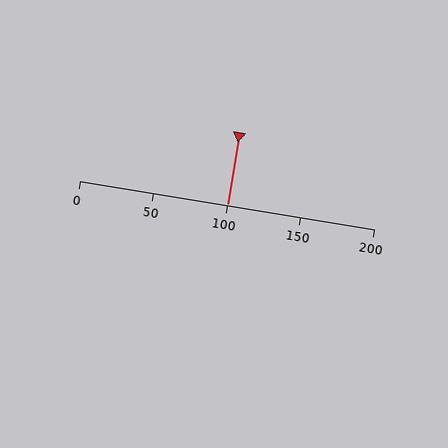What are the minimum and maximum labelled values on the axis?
The axis runs from 0 to 200.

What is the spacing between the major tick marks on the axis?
The major ticks are spaced 50 apart.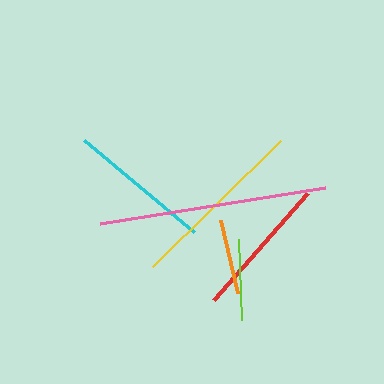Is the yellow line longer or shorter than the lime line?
The yellow line is longer than the lime line.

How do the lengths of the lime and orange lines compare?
The lime and orange lines are approximately the same length.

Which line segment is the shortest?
The orange line is the shortest at approximately 75 pixels.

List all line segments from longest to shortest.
From longest to shortest: pink, yellow, cyan, red, lime, orange.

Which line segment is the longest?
The pink line is the longest at approximately 228 pixels.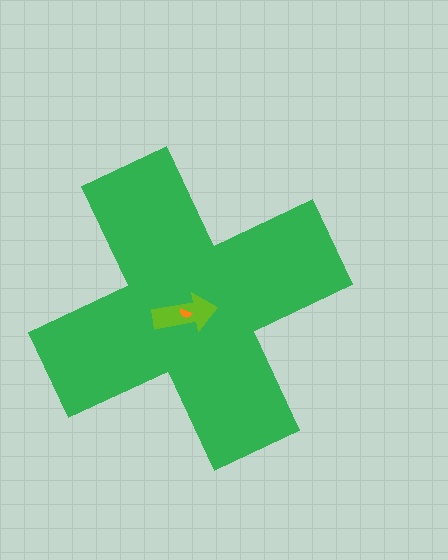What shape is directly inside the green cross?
The lime arrow.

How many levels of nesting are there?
3.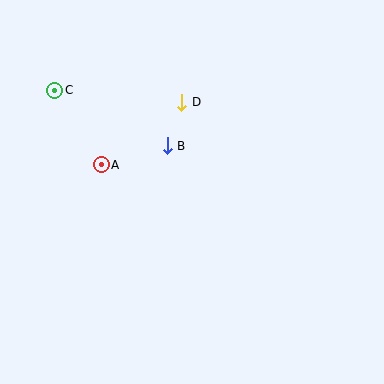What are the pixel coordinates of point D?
Point D is at (182, 102).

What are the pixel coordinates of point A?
Point A is at (101, 165).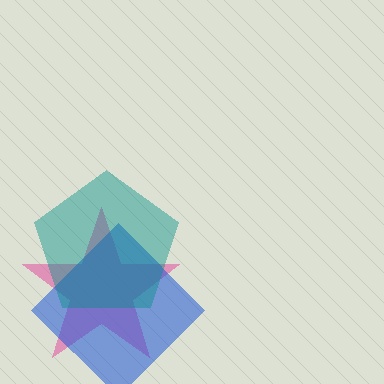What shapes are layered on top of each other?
The layered shapes are: a pink star, a blue diamond, a teal pentagon.